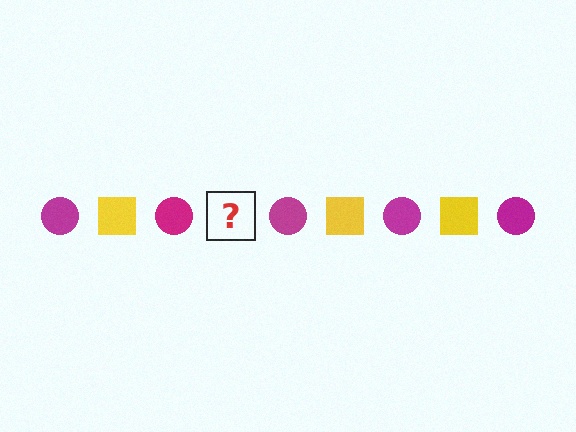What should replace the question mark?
The question mark should be replaced with a yellow square.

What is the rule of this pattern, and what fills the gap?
The rule is that the pattern alternates between magenta circle and yellow square. The gap should be filled with a yellow square.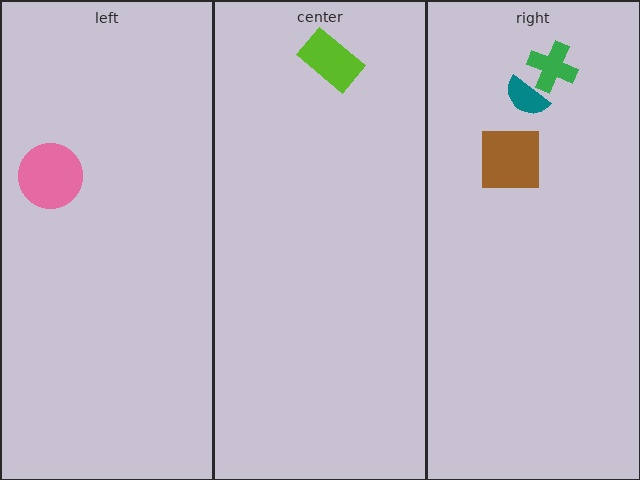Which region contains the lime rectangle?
The center region.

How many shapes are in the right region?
3.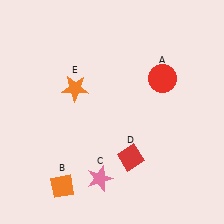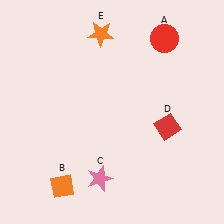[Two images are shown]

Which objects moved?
The objects that moved are: the red circle (A), the red diamond (D), the orange star (E).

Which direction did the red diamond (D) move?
The red diamond (D) moved right.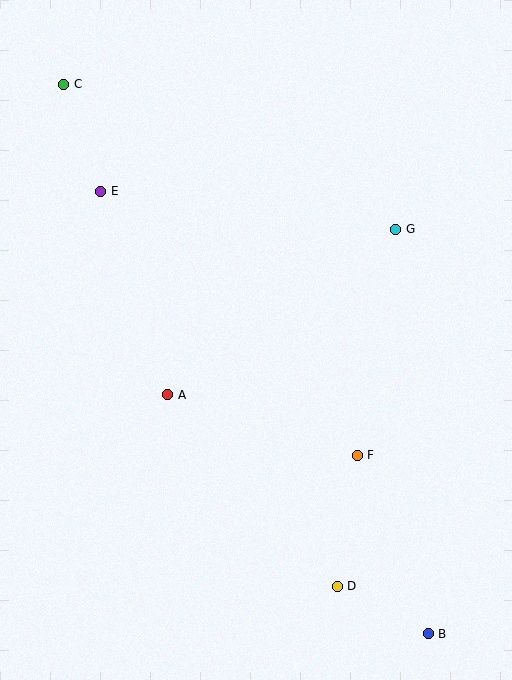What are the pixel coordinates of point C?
Point C is at (64, 84).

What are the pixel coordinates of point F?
Point F is at (357, 455).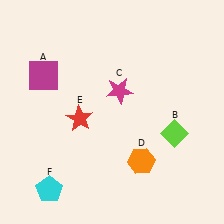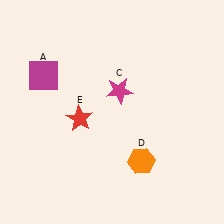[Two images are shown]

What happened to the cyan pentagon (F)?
The cyan pentagon (F) was removed in Image 2. It was in the bottom-left area of Image 1.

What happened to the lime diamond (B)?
The lime diamond (B) was removed in Image 2. It was in the bottom-right area of Image 1.